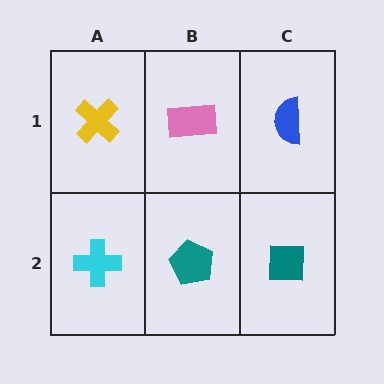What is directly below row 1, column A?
A cyan cross.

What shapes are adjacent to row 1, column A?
A cyan cross (row 2, column A), a pink rectangle (row 1, column B).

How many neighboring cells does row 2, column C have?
2.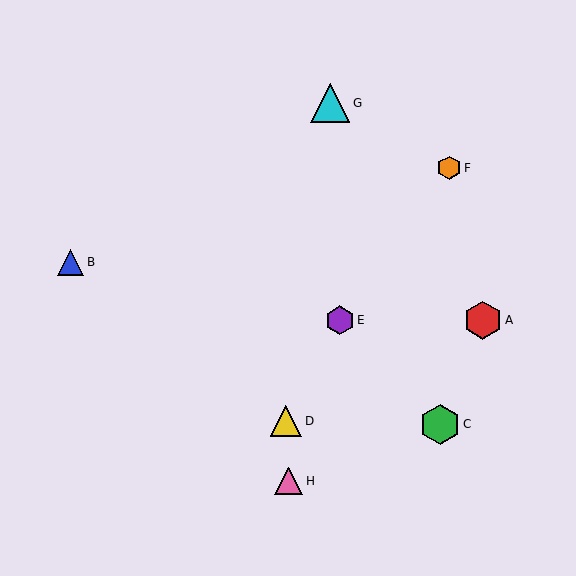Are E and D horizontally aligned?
No, E is at y≈320 and D is at y≈421.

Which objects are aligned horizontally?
Objects A, E are aligned horizontally.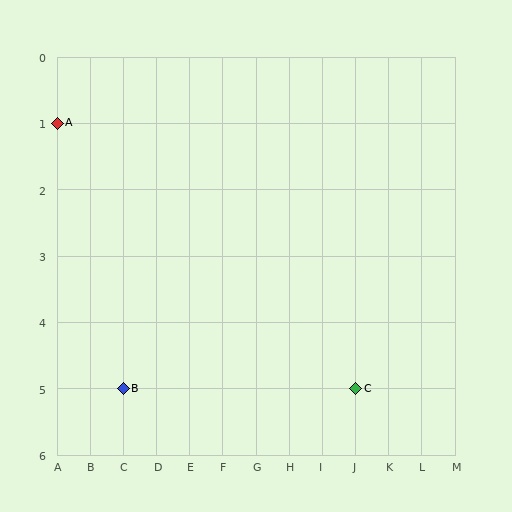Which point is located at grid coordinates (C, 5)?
Point B is at (C, 5).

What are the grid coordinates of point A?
Point A is at grid coordinates (A, 1).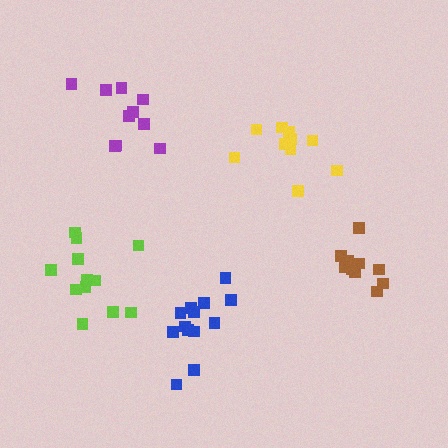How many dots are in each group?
Group 1: 12 dots, Group 2: 10 dots, Group 3: 11 dots, Group 4: 12 dots, Group 5: 13 dots (58 total).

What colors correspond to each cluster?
The clusters are colored: brown, purple, yellow, lime, blue.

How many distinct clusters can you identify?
There are 5 distinct clusters.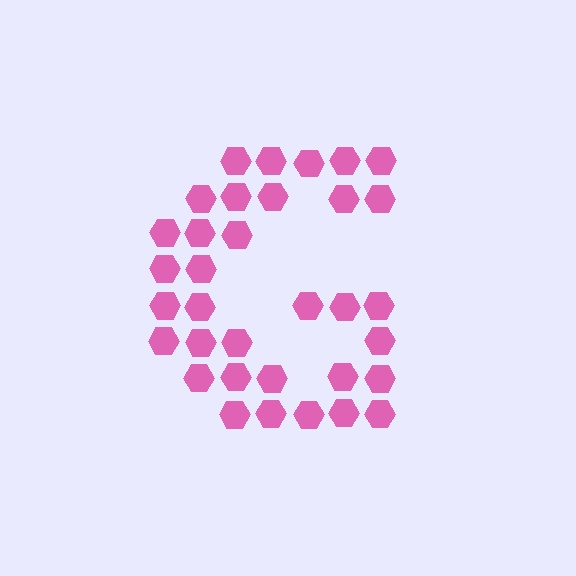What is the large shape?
The large shape is the letter G.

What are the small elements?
The small elements are hexagons.